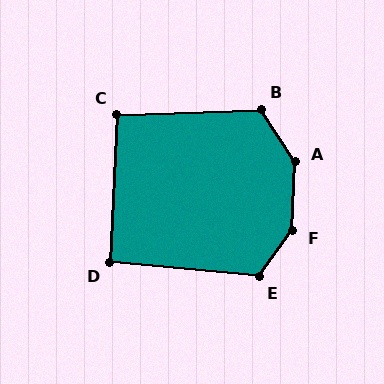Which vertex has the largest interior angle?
F, at approximately 146 degrees.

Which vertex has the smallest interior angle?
D, at approximately 93 degrees.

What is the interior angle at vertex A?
Approximately 145 degrees (obtuse).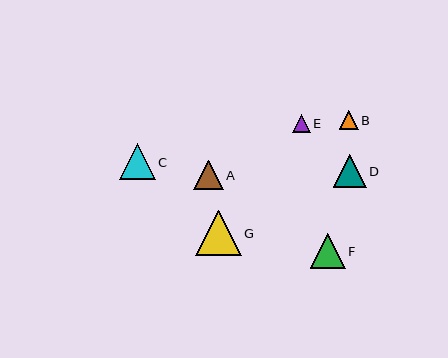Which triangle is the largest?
Triangle G is the largest with a size of approximately 46 pixels.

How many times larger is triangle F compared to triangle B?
Triangle F is approximately 1.9 times the size of triangle B.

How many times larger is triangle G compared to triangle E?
Triangle G is approximately 2.6 times the size of triangle E.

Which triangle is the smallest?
Triangle E is the smallest with a size of approximately 18 pixels.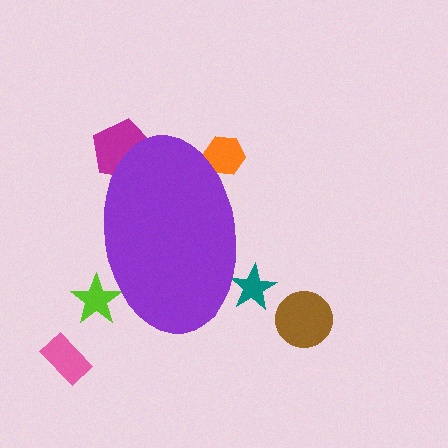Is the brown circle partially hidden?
No, the brown circle is fully visible.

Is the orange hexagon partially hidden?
Yes, the orange hexagon is partially hidden behind the purple ellipse.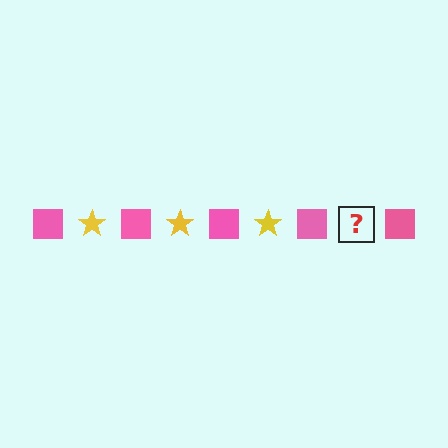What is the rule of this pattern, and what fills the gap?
The rule is that the pattern alternates between pink square and yellow star. The gap should be filled with a yellow star.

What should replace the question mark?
The question mark should be replaced with a yellow star.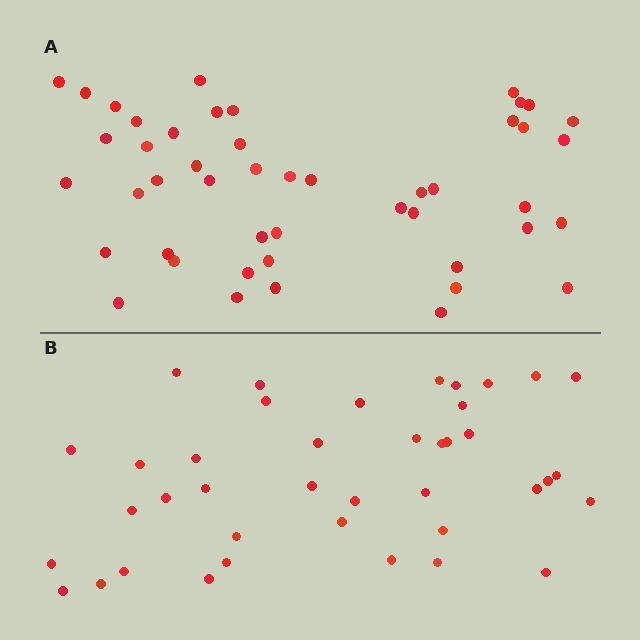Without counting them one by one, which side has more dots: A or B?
Region A (the top region) has more dots.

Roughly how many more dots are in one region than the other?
Region A has roughly 8 or so more dots than region B.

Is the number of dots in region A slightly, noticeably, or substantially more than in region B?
Region A has only slightly more — the two regions are fairly close. The ratio is roughly 1.2 to 1.